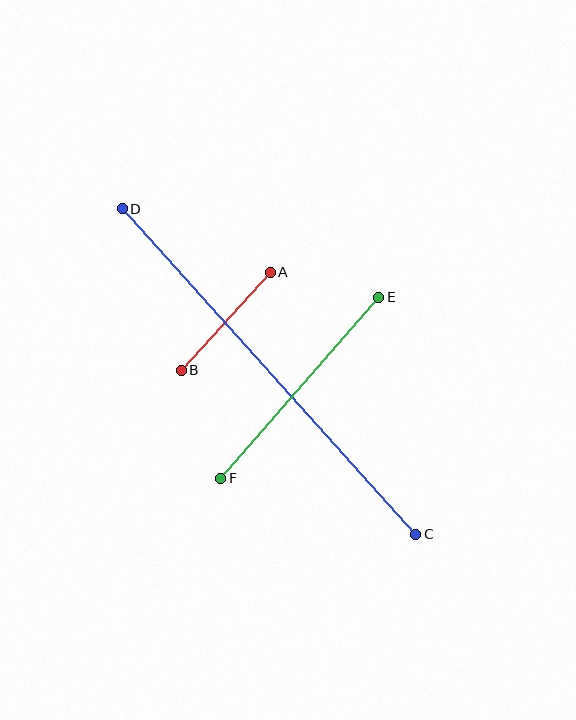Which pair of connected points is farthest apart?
Points C and D are farthest apart.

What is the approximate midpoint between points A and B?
The midpoint is at approximately (226, 321) pixels.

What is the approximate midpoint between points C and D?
The midpoint is at approximately (269, 371) pixels.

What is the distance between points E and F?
The distance is approximately 240 pixels.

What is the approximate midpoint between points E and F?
The midpoint is at approximately (300, 388) pixels.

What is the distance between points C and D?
The distance is approximately 439 pixels.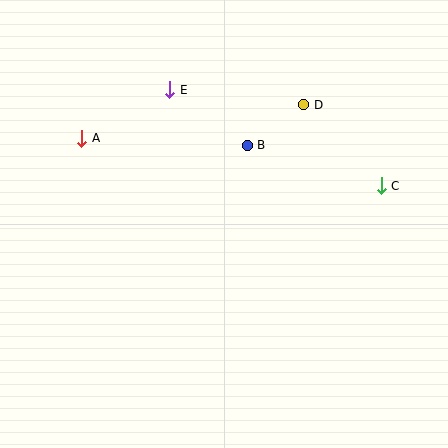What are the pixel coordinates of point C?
Point C is at (381, 186).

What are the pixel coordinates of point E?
Point E is at (170, 90).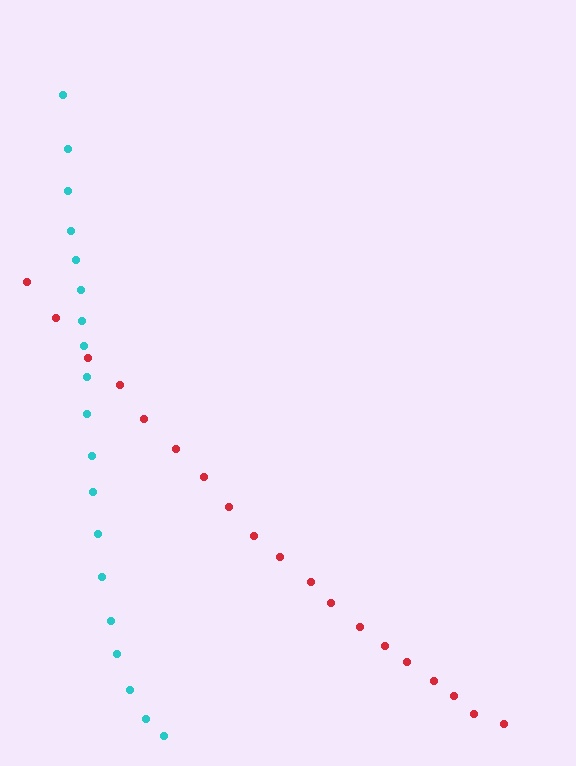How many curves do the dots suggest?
There are 2 distinct paths.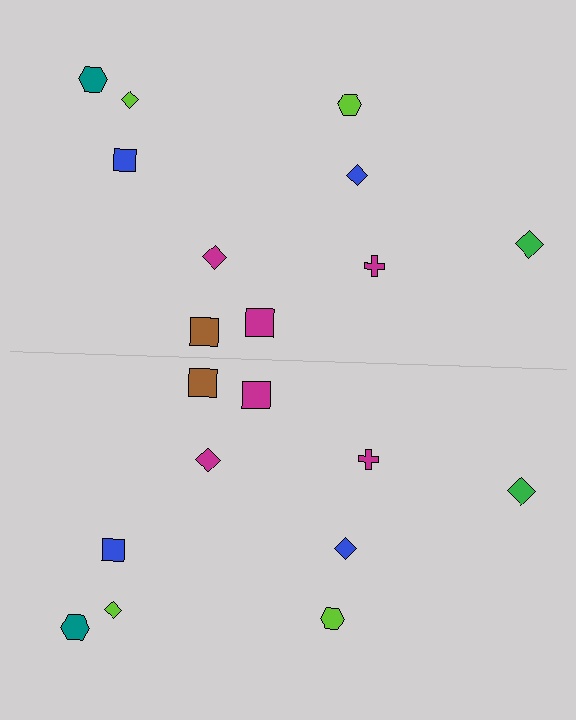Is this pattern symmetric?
Yes, this pattern has bilateral (reflection) symmetry.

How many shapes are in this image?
There are 20 shapes in this image.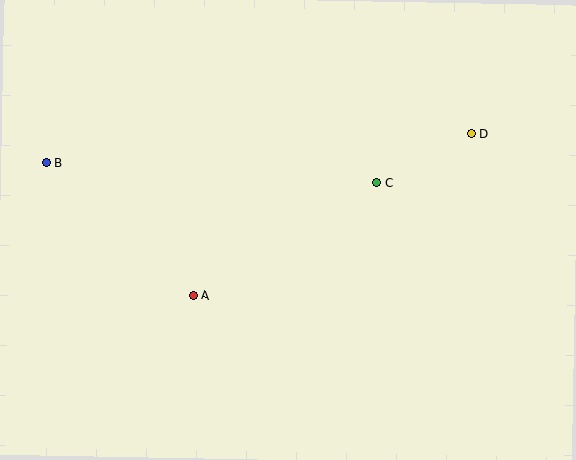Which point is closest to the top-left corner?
Point B is closest to the top-left corner.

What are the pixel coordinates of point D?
Point D is at (471, 134).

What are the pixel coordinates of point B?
Point B is at (47, 162).